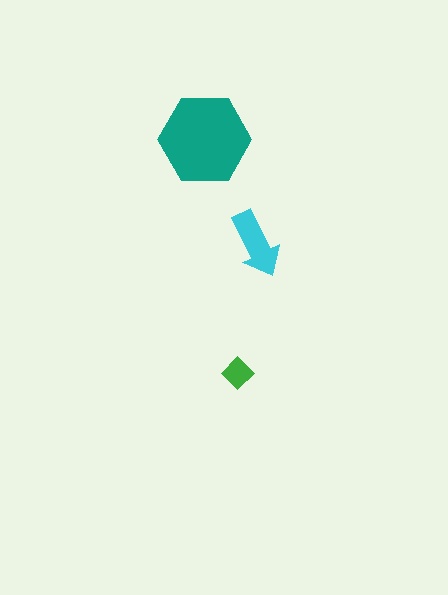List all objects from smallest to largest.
The green diamond, the cyan arrow, the teal hexagon.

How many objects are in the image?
There are 3 objects in the image.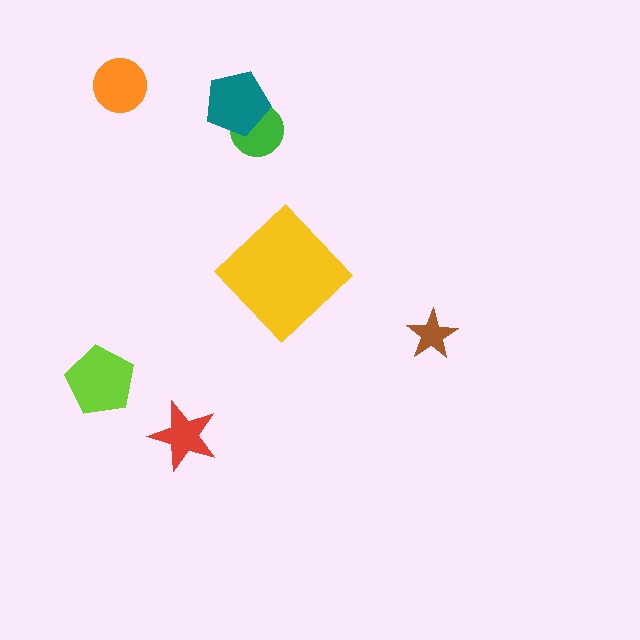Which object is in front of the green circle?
The teal pentagon is in front of the green circle.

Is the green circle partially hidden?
Yes, it is partially covered by another shape.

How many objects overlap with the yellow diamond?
0 objects overlap with the yellow diamond.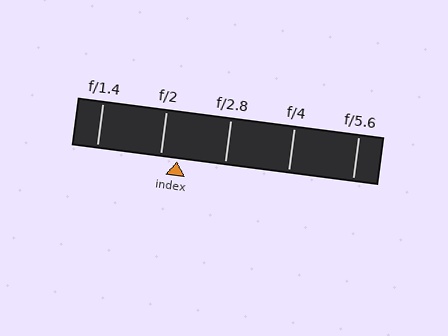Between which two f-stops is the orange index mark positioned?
The index mark is between f/2 and f/2.8.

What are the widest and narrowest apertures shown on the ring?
The widest aperture shown is f/1.4 and the narrowest is f/5.6.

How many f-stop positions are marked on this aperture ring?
There are 5 f-stop positions marked.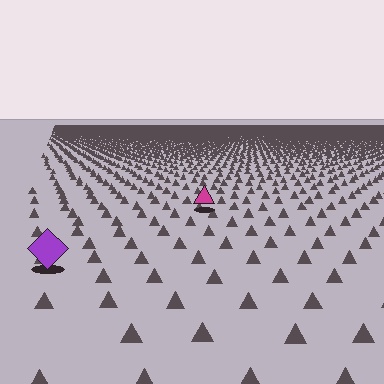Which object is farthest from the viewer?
The magenta triangle is farthest from the viewer. It appears smaller and the ground texture around it is denser.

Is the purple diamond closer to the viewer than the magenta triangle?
Yes. The purple diamond is closer — you can tell from the texture gradient: the ground texture is coarser near it.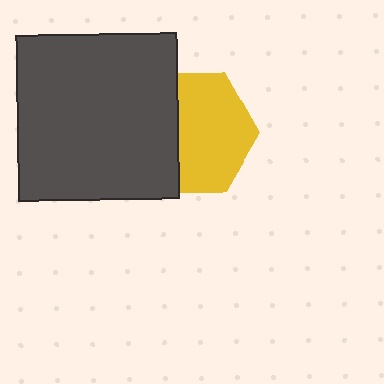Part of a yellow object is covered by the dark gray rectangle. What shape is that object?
It is a hexagon.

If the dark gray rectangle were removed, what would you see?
You would see the complete yellow hexagon.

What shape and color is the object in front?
The object in front is a dark gray rectangle.